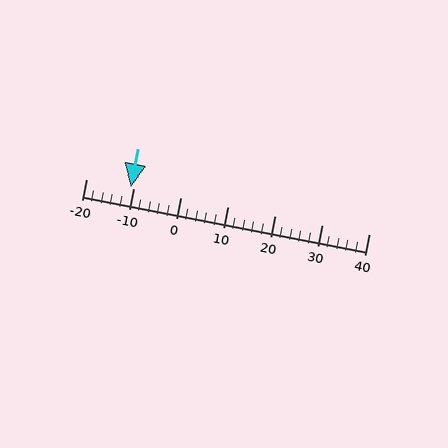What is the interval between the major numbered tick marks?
The major tick marks are spaced 10 units apart.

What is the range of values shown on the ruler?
The ruler shows values from -20 to 40.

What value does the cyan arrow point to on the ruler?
The cyan arrow points to approximately -11.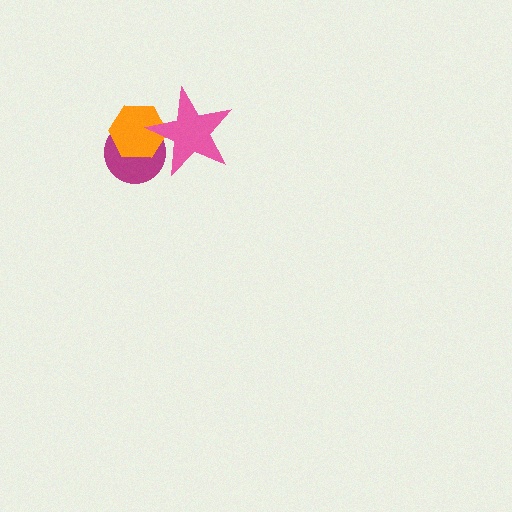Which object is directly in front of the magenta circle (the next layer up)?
The orange hexagon is directly in front of the magenta circle.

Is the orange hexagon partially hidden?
Yes, it is partially covered by another shape.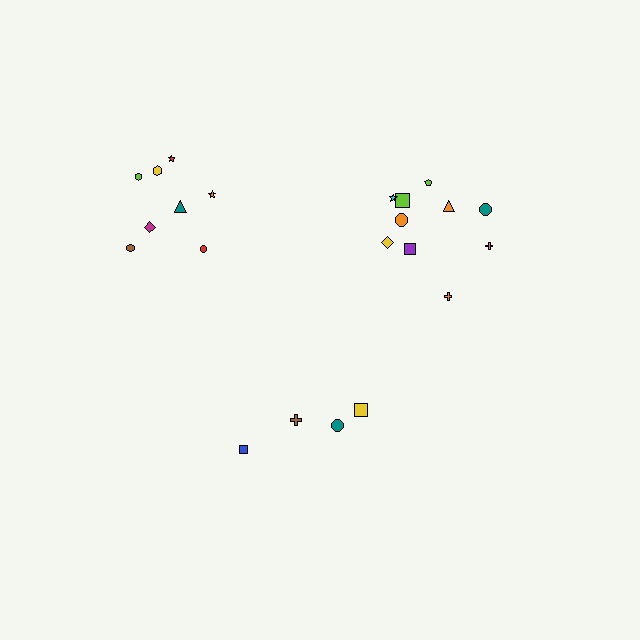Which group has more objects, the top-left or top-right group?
The top-right group.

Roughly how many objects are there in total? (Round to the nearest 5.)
Roughly 20 objects in total.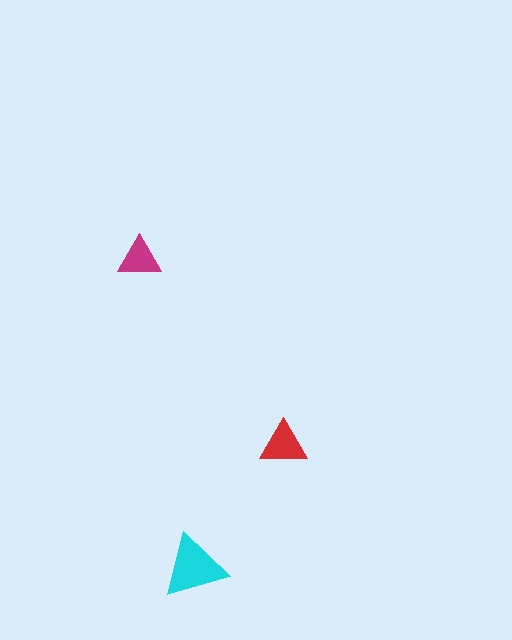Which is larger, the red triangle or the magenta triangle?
The red one.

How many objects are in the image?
There are 3 objects in the image.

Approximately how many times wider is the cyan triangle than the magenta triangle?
About 1.5 times wider.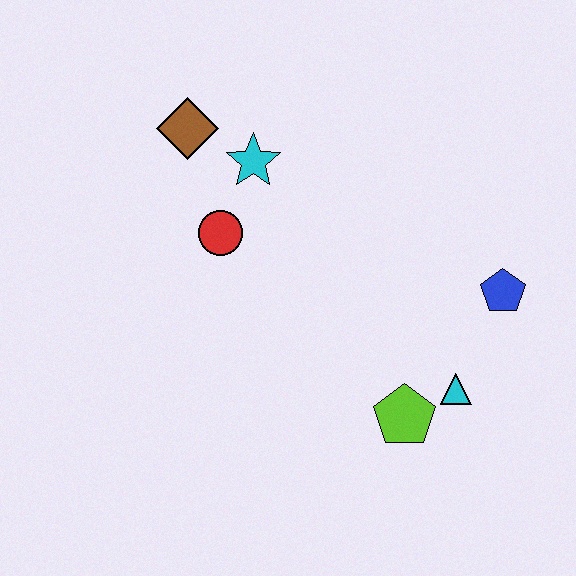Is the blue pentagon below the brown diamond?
Yes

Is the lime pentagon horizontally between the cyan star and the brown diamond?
No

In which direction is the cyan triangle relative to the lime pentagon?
The cyan triangle is to the right of the lime pentagon.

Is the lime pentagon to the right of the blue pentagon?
No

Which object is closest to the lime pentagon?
The cyan triangle is closest to the lime pentagon.